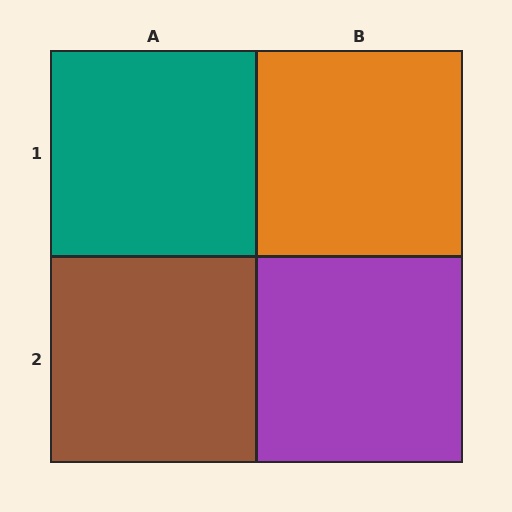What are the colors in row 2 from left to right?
Brown, purple.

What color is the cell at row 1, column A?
Teal.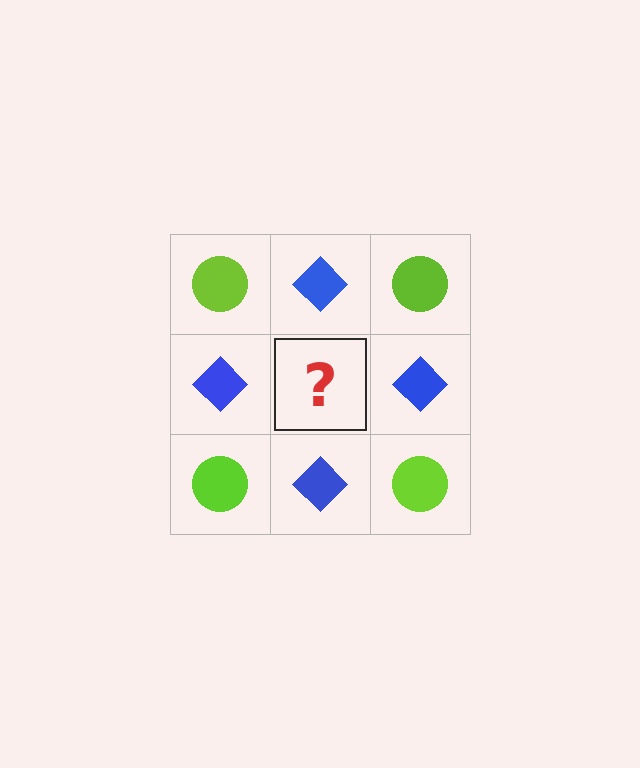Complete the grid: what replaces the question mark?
The question mark should be replaced with a lime circle.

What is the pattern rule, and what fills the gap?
The rule is that it alternates lime circle and blue diamond in a checkerboard pattern. The gap should be filled with a lime circle.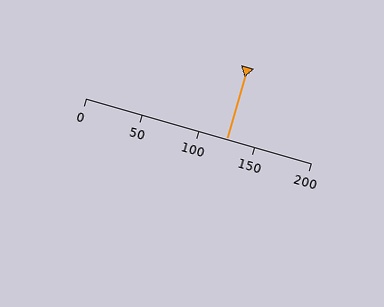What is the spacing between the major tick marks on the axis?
The major ticks are spaced 50 apart.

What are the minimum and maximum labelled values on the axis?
The axis runs from 0 to 200.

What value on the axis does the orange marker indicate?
The marker indicates approximately 125.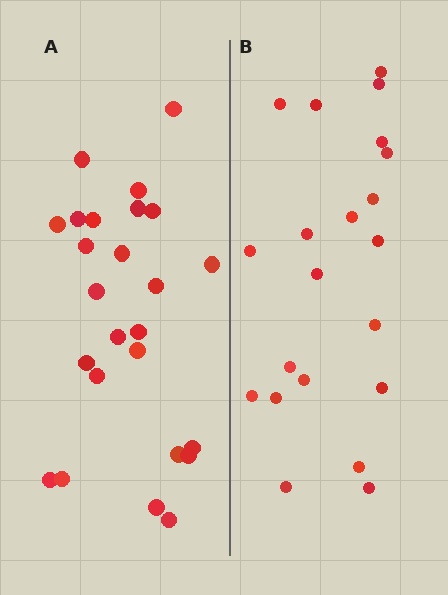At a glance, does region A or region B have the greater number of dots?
Region A (the left region) has more dots.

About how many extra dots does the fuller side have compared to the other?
Region A has about 4 more dots than region B.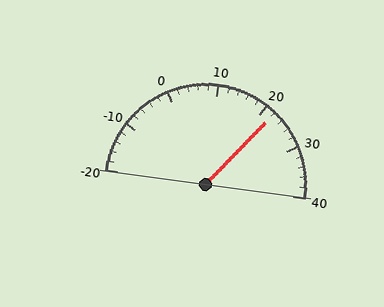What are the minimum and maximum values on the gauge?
The gauge ranges from -20 to 40.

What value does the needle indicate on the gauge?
The needle indicates approximately 22.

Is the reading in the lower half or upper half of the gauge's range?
The reading is in the upper half of the range (-20 to 40).